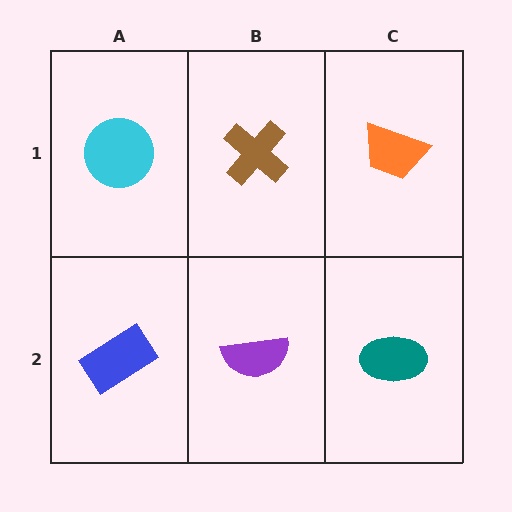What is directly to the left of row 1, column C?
A brown cross.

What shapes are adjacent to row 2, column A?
A cyan circle (row 1, column A), a purple semicircle (row 2, column B).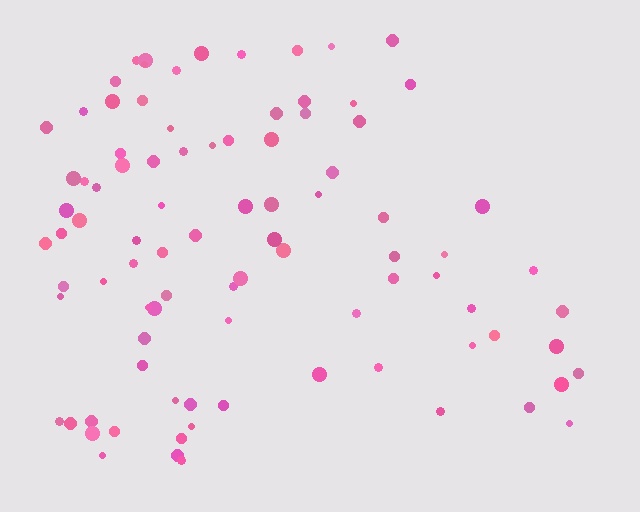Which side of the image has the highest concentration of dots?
The left.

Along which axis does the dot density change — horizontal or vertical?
Horizontal.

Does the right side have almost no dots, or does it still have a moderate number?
Still a moderate number, just noticeably fewer than the left.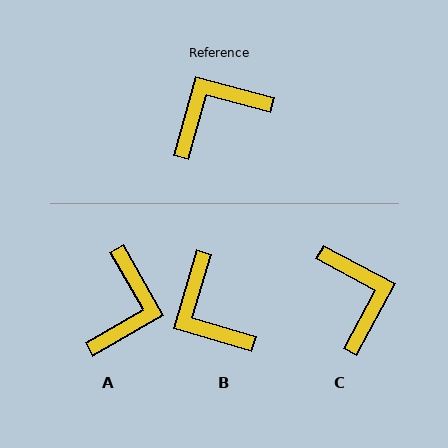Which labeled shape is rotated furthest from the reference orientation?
A, about 135 degrees away.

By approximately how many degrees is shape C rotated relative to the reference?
Approximately 103 degrees clockwise.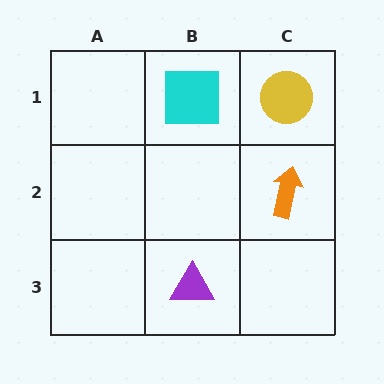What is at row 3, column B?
A purple triangle.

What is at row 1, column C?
A yellow circle.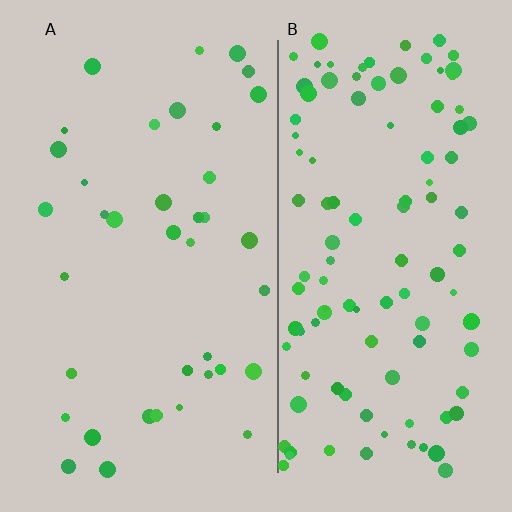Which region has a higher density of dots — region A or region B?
B (the right).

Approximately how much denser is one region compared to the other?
Approximately 2.8× — region B over region A.